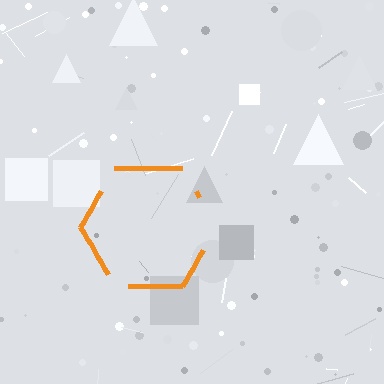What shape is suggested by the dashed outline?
The dashed outline suggests a hexagon.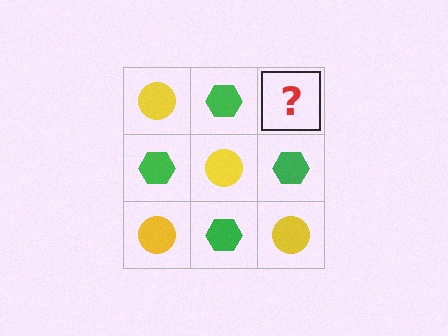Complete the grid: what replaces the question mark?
The question mark should be replaced with a yellow circle.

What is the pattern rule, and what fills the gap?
The rule is that it alternates yellow circle and green hexagon in a checkerboard pattern. The gap should be filled with a yellow circle.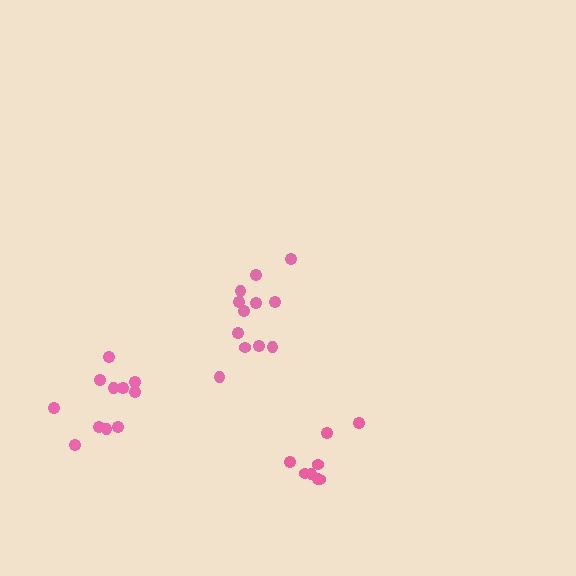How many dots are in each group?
Group 1: 12 dots, Group 2: 11 dots, Group 3: 8 dots (31 total).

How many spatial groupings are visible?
There are 3 spatial groupings.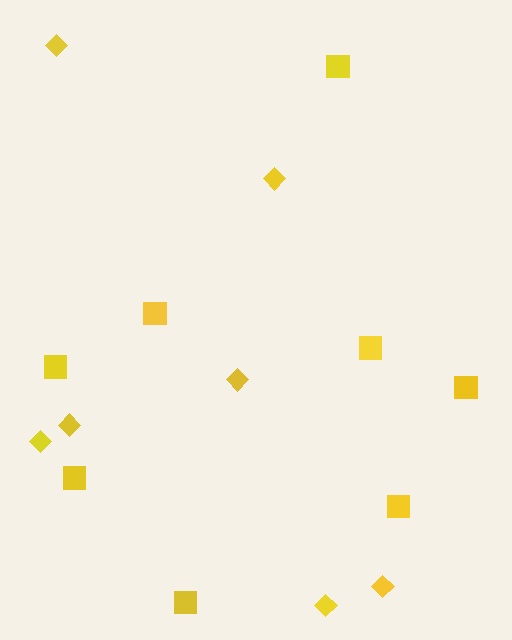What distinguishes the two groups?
There are 2 groups: one group of squares (8) and one group of diamonds (7).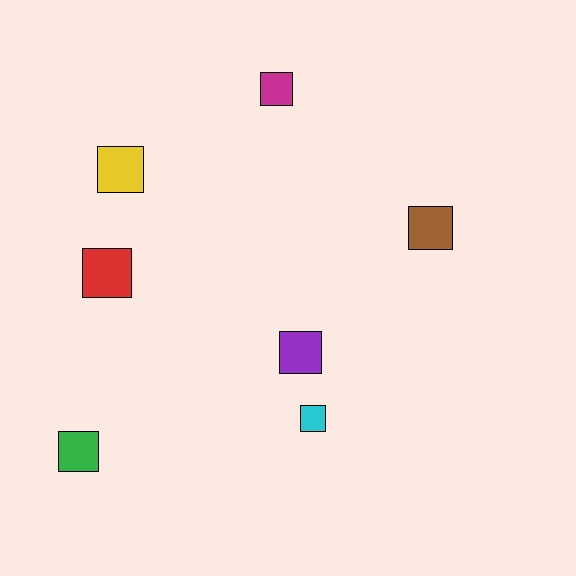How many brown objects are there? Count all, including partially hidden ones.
There is 1 brown object.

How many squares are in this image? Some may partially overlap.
There are 7 squares.